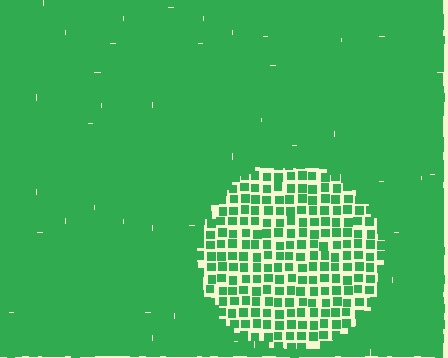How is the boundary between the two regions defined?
The boundary is defined by a change in element density (approximately 2.5x ratio). All elements are the same color, size, and shape.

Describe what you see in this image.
The image contains small green elements arranged at two different densities. A circle-shaped region is visible where the elements are less densely packed than the surrounding area.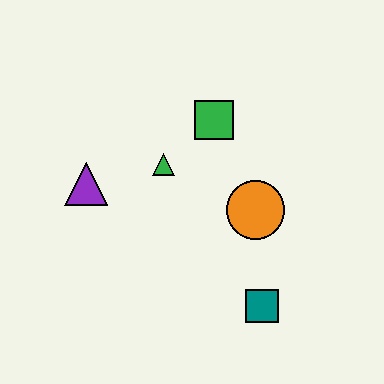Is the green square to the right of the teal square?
No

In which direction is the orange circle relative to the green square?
The orange circle is below the green square.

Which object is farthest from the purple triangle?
The teal square is farthest from the purple triangle.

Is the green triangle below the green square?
Yes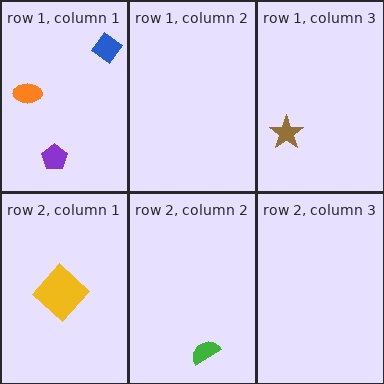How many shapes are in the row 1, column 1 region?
3.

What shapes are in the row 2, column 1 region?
The yellow diamond.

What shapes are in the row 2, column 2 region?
The green semicircle.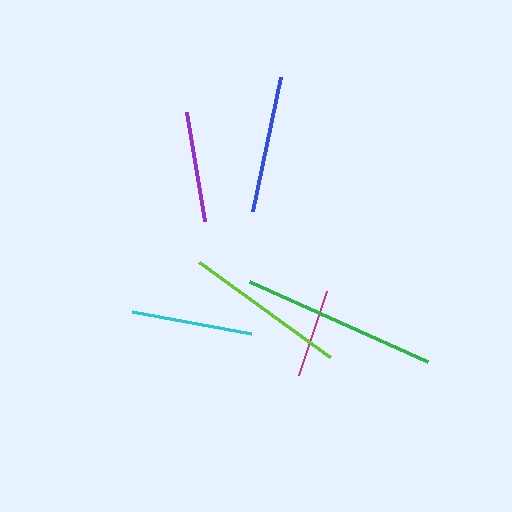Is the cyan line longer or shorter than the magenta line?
The cyan line is longer than the magenta line.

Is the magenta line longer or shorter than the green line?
The green line is longer than the magenta line.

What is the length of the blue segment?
The blue segment is approximately 136 pixels long.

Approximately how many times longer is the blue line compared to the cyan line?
The blue line is approximately 1.1 times the length of the cyan line.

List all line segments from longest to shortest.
From longest to shortest: green, lime, blue, cyan, purple, magenta.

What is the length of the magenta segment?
The magenta segment is approximately 89 pixels long.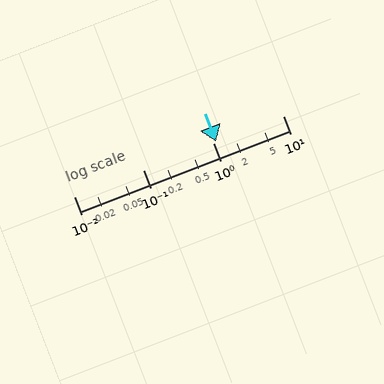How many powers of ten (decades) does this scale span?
The scale spans 3 decades, from 0.01 to 10.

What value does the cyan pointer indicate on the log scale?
The pointer indicates approximately 1.1.